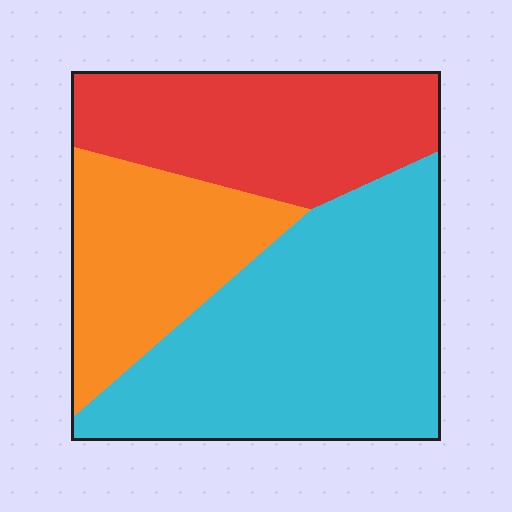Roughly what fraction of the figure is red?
Red takes up between a sixth and a third of the figure.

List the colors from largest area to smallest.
From largest to smallest: cyan, red, orange.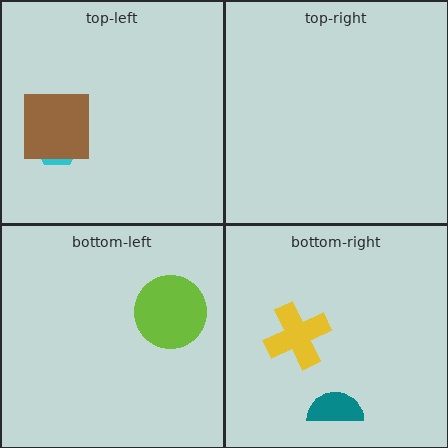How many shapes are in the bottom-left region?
1.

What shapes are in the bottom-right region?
The yellow cross, the teal semicircle.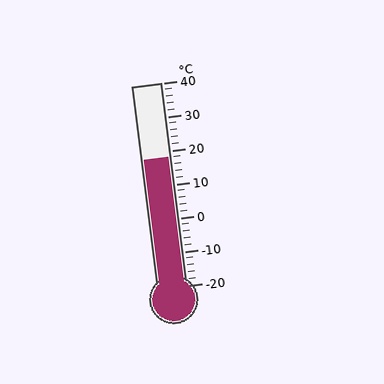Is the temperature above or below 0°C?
The temperature is above 0°C.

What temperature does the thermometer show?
The thermometer shows approximately 18°C.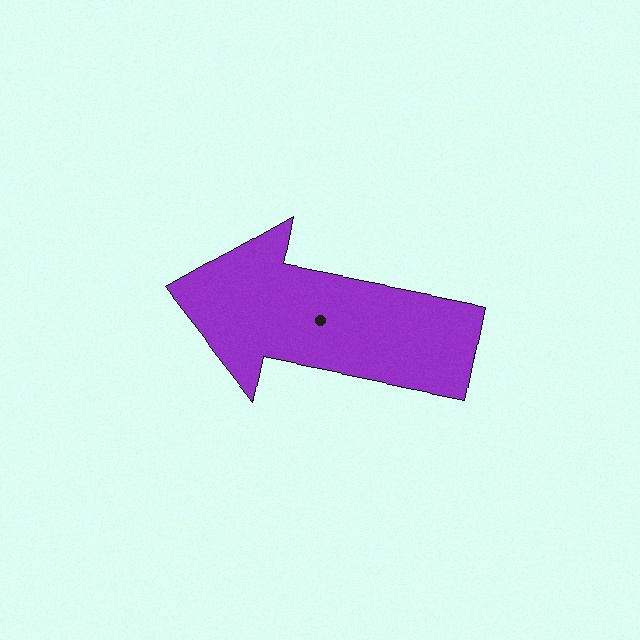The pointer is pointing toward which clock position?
Roughly 9 o'clock.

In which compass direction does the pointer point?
West.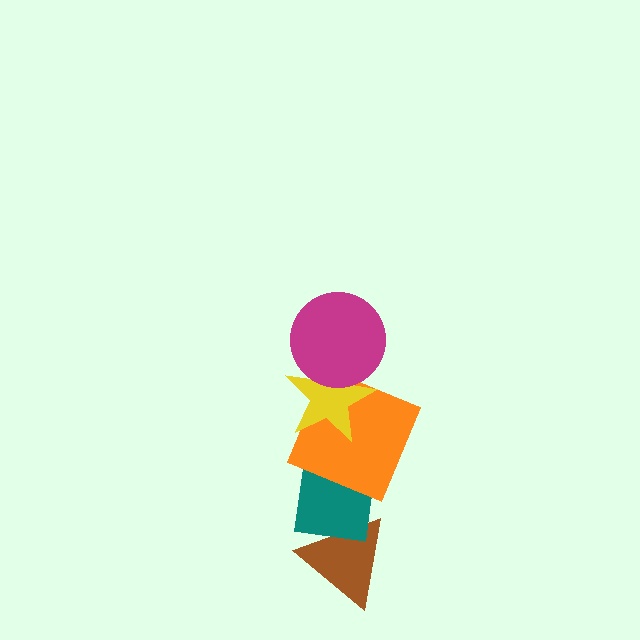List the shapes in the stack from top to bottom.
From top to bottom: the magenta circle, the yellow star, the orange square, the teal square, the brown triangle.